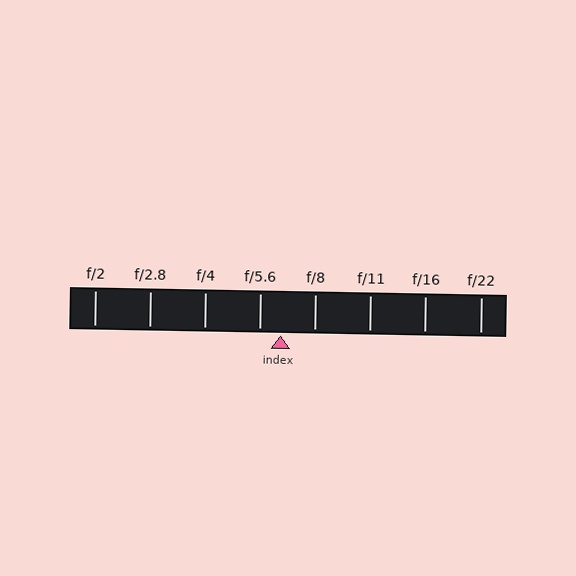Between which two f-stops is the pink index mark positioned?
The index mark is between f/5.6 and f/8.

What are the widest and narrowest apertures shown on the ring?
The widest aperture shown is f/2 and the narrowest is f/22.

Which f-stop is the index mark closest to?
The index mark is closest to f/5.6.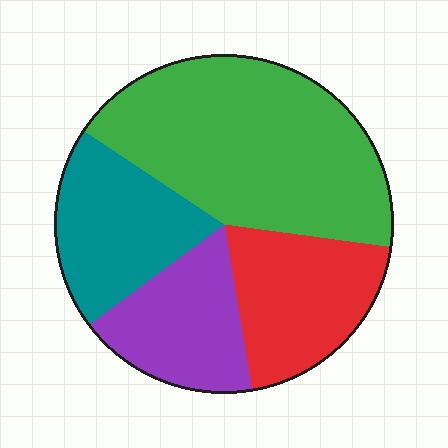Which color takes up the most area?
Green, at roughly 45%.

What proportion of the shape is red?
Red covers 20% of the shape.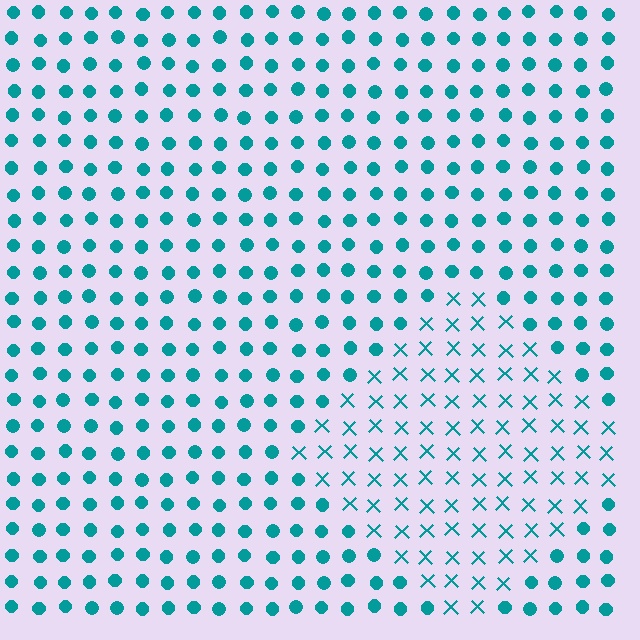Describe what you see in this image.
The image is filled with small teal elements arranged in a uniform grid. A diamond-shaped region contains X marks, while the surrounding area contains circles. The boundary is defined purely by the change in element shape.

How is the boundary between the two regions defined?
The boundary is defined by a change in element shape: X marks inside vs. circles outside. All elements share the same color and spacing.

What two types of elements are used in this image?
The image uses X marks inside the diamond region and circles outside it.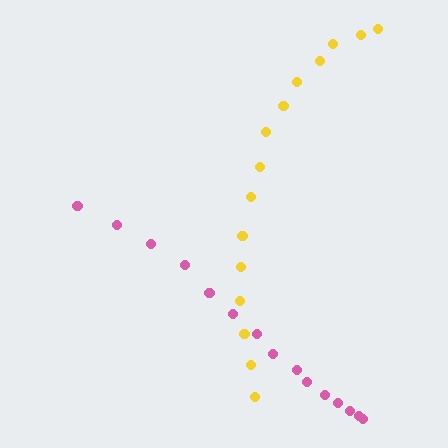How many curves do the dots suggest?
There are 2 distinct paths.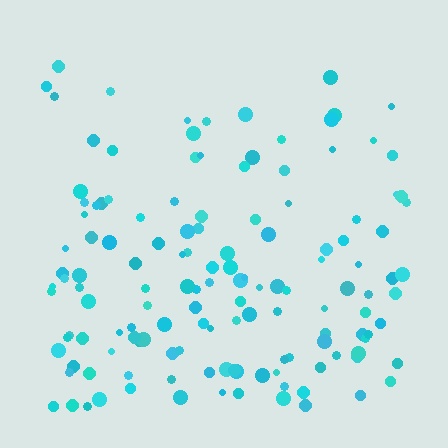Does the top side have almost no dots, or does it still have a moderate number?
Still a moderate number, just noticeably fewer than the bottom.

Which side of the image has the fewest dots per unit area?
The top.